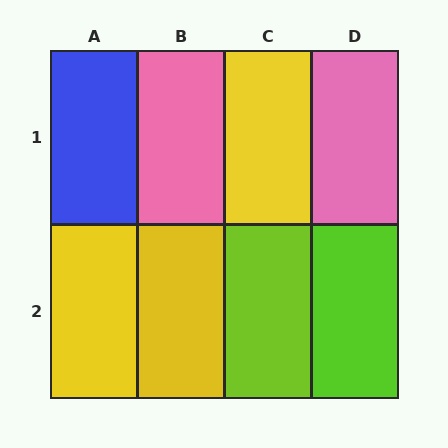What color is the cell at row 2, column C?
Lime.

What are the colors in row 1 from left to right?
Blue, pink, yellow, pink.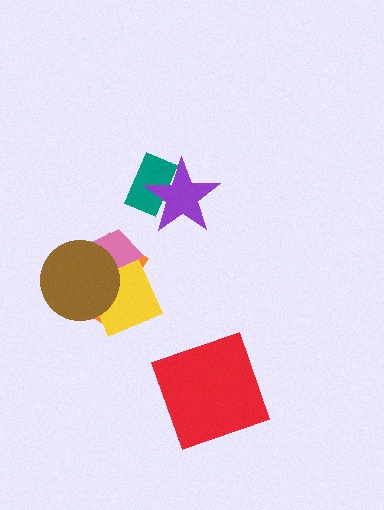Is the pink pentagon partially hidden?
Yes, it is partially covered by another shape.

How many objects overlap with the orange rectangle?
3 objects overlap with the orange rectangle.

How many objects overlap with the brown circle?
3 objects overlap with the brown circle.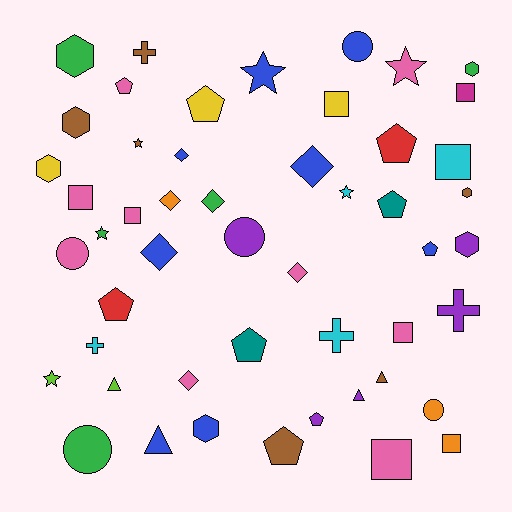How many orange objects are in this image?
There are 3 orange objects.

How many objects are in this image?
There are 50 objects.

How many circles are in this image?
There are 5 circles.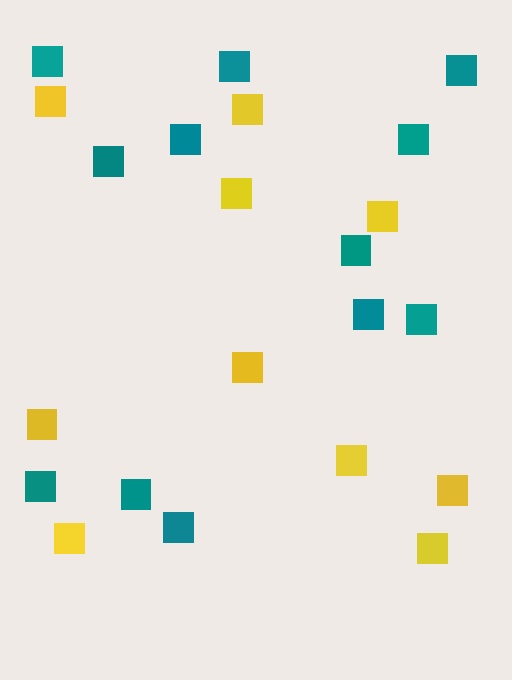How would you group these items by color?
There are 2 groups: one group of yellow squares (10) and one group of teal squares (12).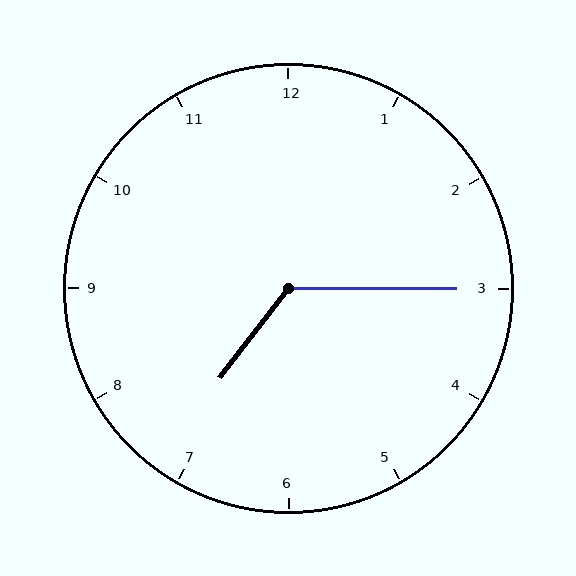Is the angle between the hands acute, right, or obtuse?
It is obtuse.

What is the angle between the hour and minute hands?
Approximately 128 degrees.